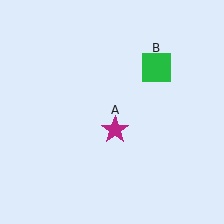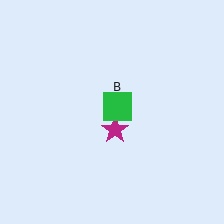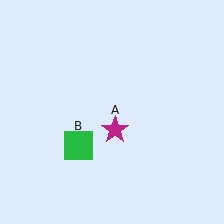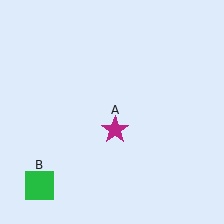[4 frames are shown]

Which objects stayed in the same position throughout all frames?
Magenta star (object A) remained stationary.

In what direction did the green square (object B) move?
The green square (object B) moved down and to the left.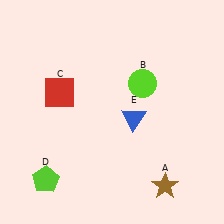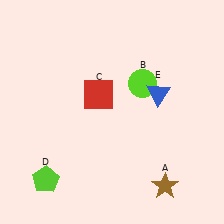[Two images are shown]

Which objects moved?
The objects that moved are: the red square (C), the blue triangle (E).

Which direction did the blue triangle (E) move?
The blue triangle (E) moved up.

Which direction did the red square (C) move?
The red square (C) moved right.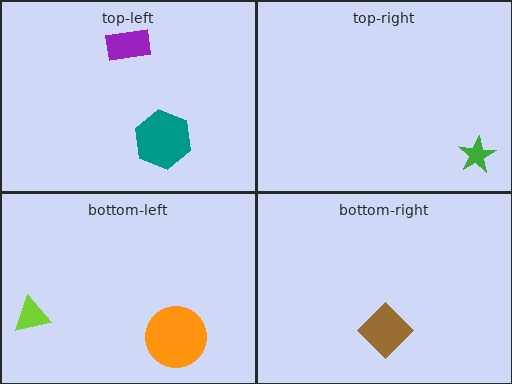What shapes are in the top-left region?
The purple rectangle, the teal hexagon.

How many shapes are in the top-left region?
2.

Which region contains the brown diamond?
The bottom-right region.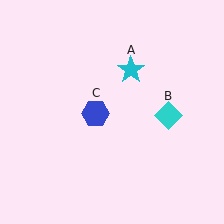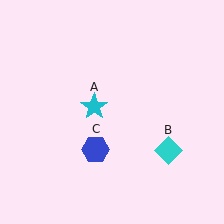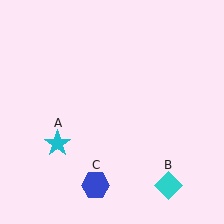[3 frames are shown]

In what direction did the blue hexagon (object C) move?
The blue hexagon (object C) moved down.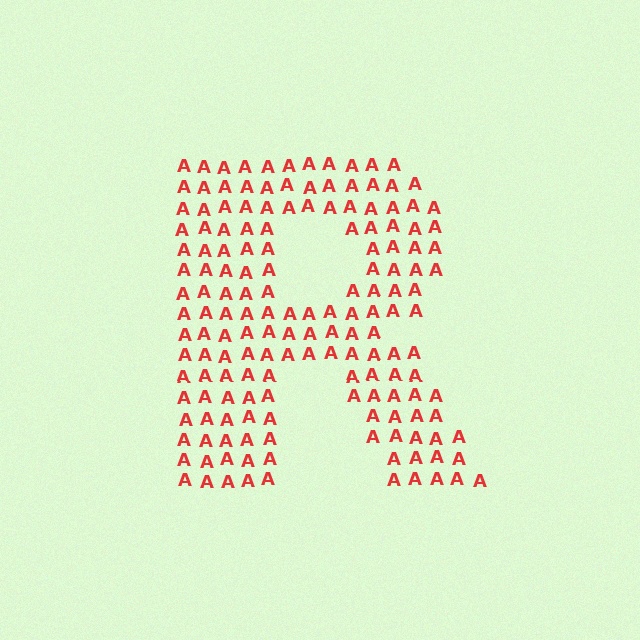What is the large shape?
The large shape is the letter R.